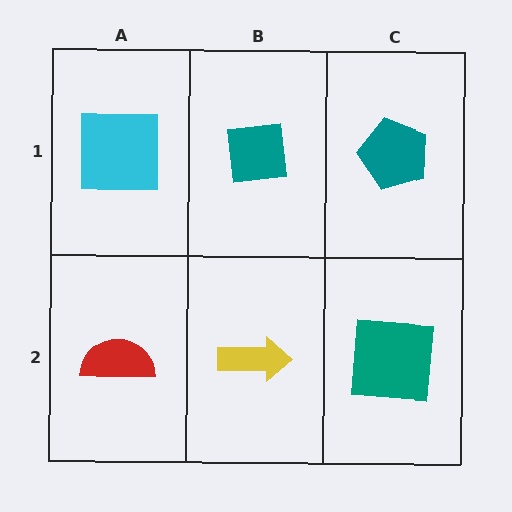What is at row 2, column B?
A yellow arrow.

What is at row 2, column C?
A teal square.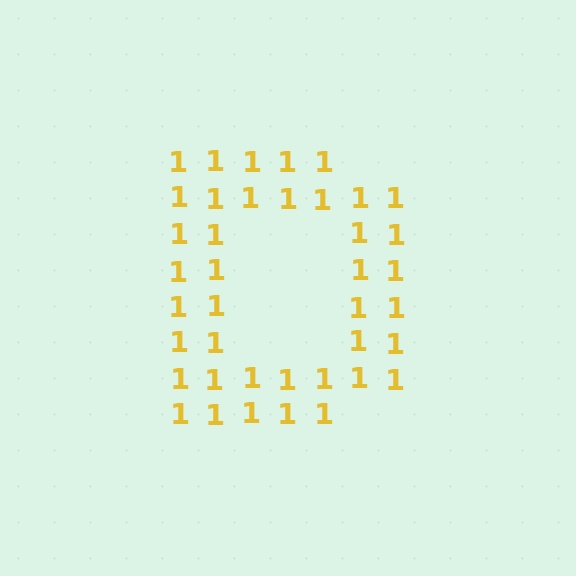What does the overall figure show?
The overall figure shows the letter D.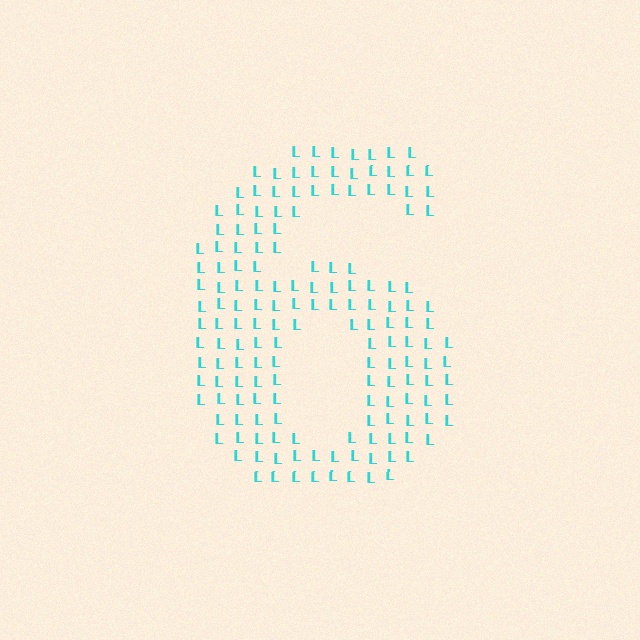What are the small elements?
The small elements are letter L's.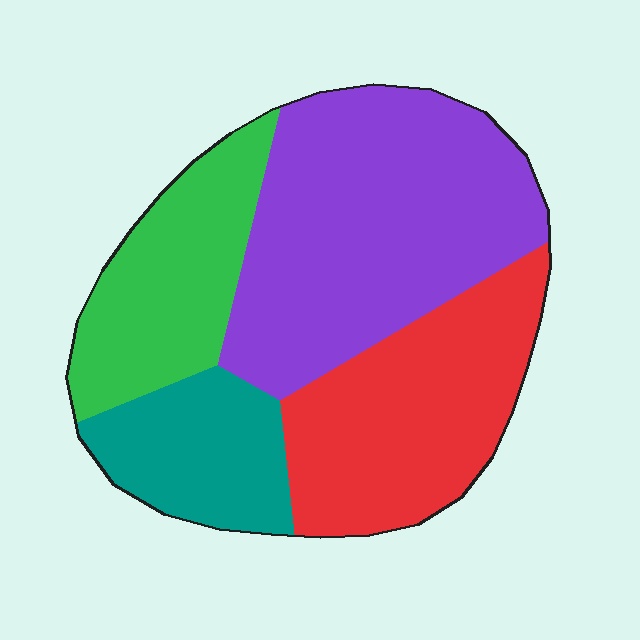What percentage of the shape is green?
Green covers 19% of the shape.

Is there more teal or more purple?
Purple.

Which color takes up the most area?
Purple, at roughly 40%.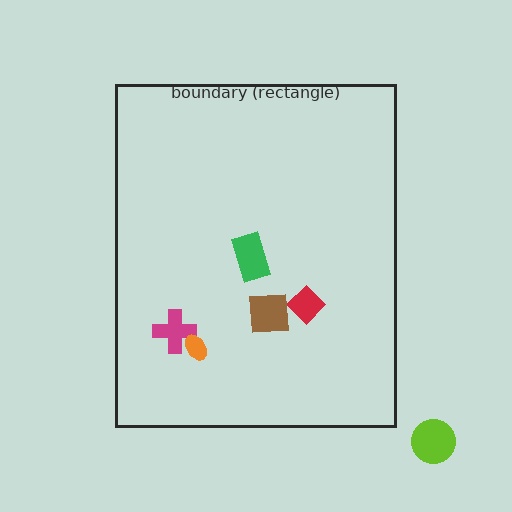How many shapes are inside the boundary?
5 inside, 1 outside.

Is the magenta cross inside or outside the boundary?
Inside.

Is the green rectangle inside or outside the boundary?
Inside.